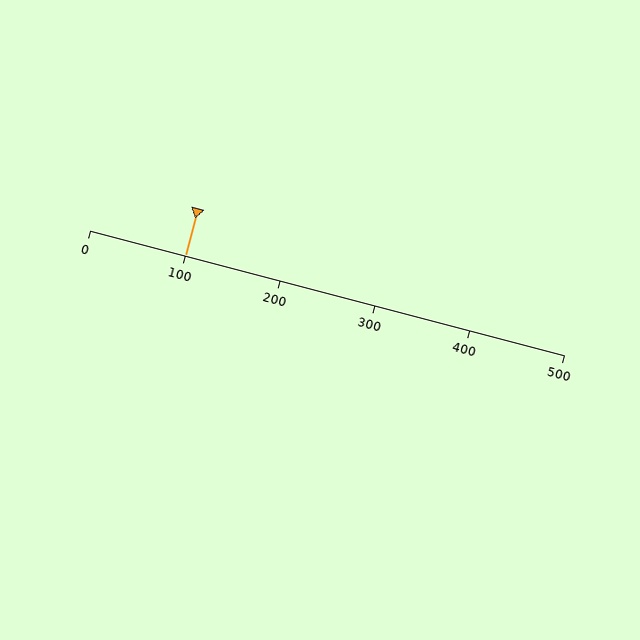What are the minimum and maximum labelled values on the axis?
The axis runs from 0 to 500.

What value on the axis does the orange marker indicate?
The marker indicates approximately 100.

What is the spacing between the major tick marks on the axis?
The major ticks are spaced 100 apart.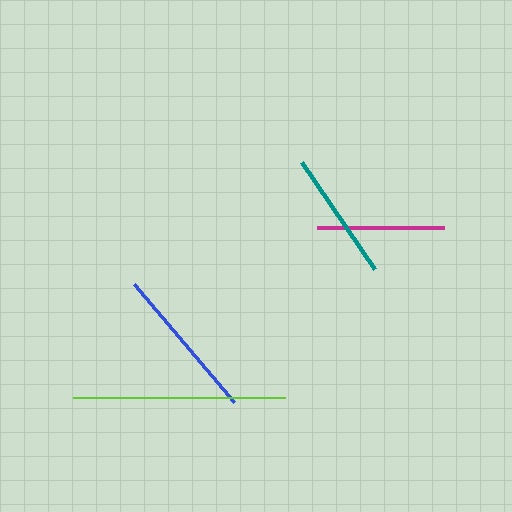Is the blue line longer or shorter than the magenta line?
The blue line is longer than the magenta line.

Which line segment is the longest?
The lime line is the longest at approximately 212 pixels.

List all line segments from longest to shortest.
From longest to shortest: lime, blue, teal, magenta.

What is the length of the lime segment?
The lime segment is approximately 212 pixels long.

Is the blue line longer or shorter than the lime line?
The lime line is longer than the blue line.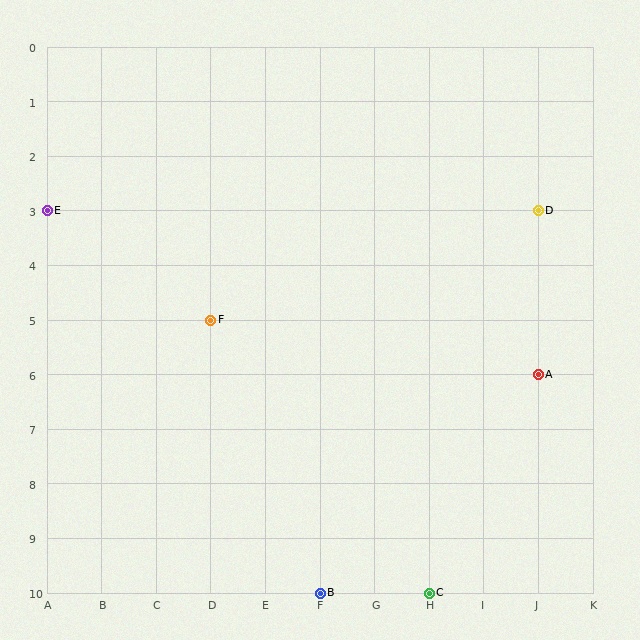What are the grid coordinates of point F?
Point F is at grid coordinates (D, 5).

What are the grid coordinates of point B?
Point B is at grid coordinates (F, 10).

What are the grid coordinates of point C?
Point C is at grid coordinates (H, 10).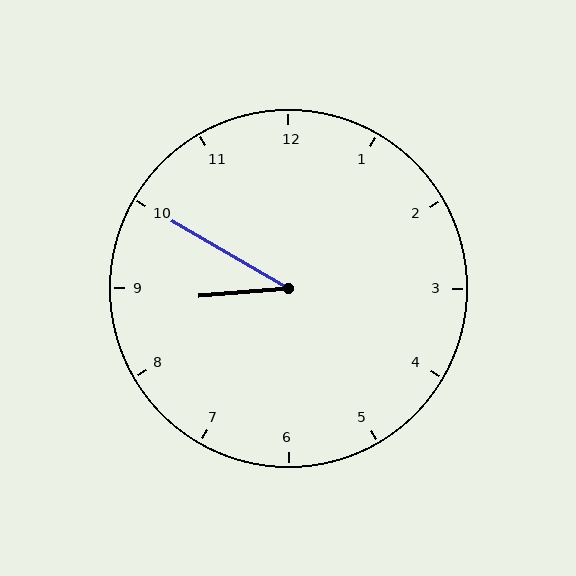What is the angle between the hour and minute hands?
Approximately 35 degrees.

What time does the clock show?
8:50.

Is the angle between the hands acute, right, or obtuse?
It is acute.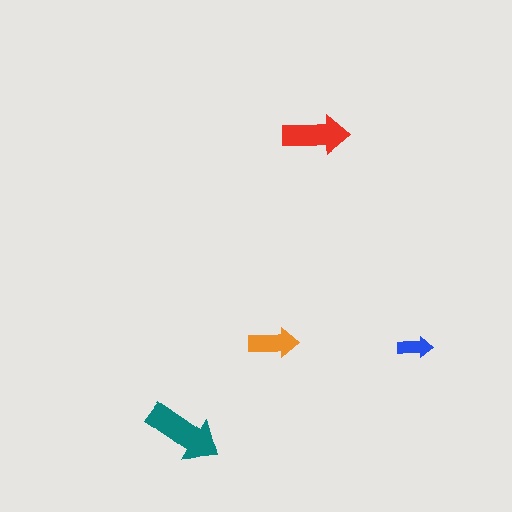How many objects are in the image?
There are 4 objects in the image.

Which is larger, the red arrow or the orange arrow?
The red one.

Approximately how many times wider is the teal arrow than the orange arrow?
About 1.5 times wider.